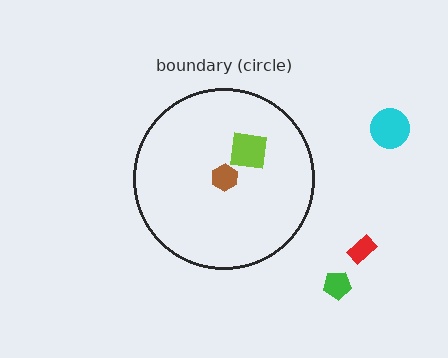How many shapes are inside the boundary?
2 inside, 3 outside.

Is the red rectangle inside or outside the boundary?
Outside.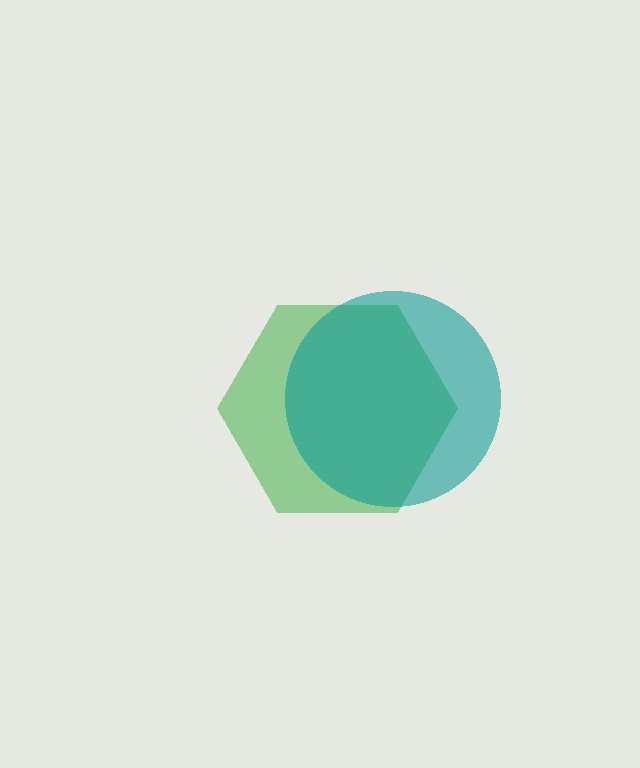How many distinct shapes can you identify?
There are 2 distinct shapes: a green hexagon, a teal circle.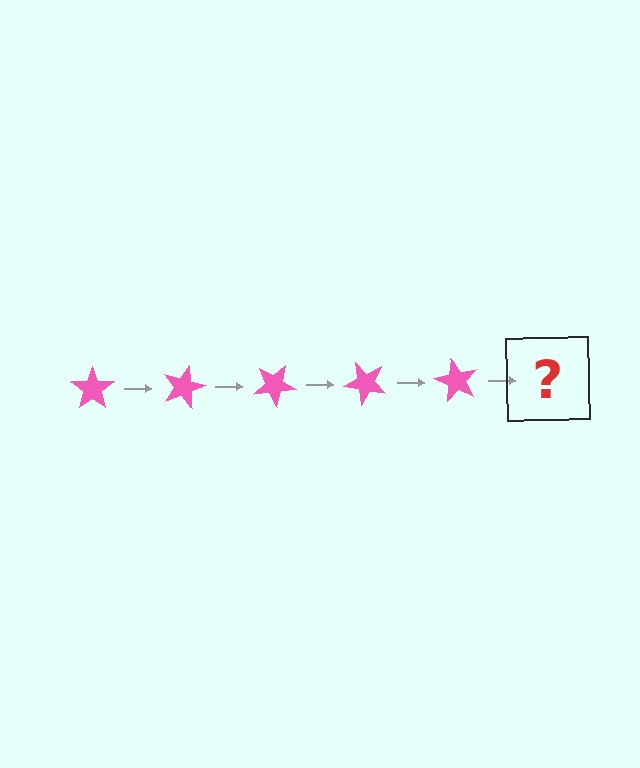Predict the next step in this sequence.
The next step is a pink star rotated 75 degrees.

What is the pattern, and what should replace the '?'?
The pattern is that the star rotates 15 degrees each step. The '?' should be a pink star rotated 75 degrees.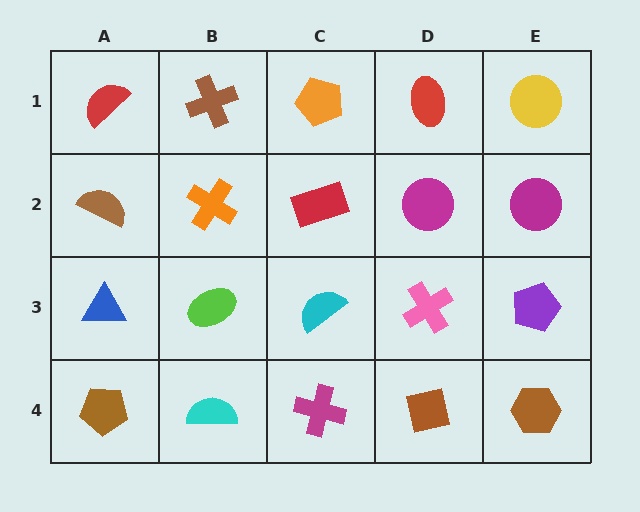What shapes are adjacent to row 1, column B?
An orange cross (row 2, column B), a red semicircle (row 1, column A), an orange pentagon (row 1, column C).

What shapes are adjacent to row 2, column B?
A brown cross (row 1, column B), a lime ellipse (row 3, column B), a brown semicircle (row 2, column A), a red rectangle (row 2, column C).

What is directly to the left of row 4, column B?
A brown pentagon.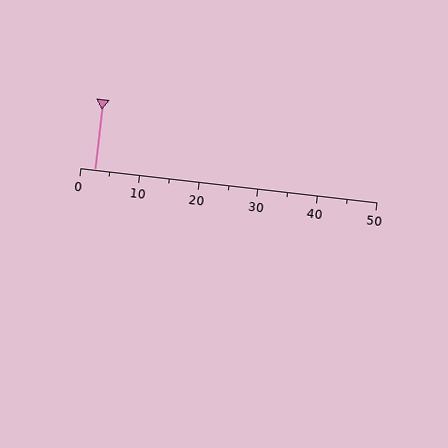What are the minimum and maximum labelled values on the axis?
The axis runs from 0 to 50.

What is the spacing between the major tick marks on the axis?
The major ticks are spaced 10 apart.